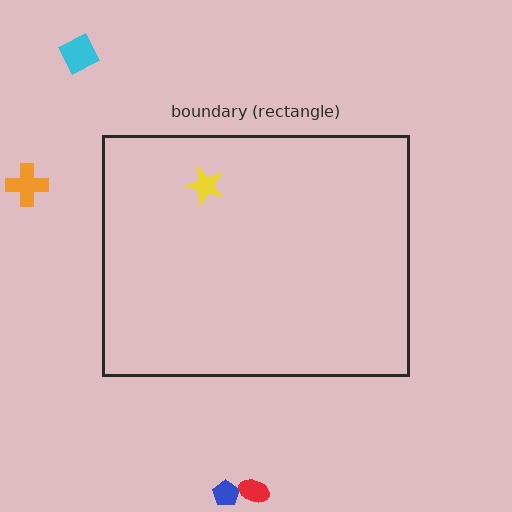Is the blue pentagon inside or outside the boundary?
Outside.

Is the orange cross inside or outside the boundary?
Outside.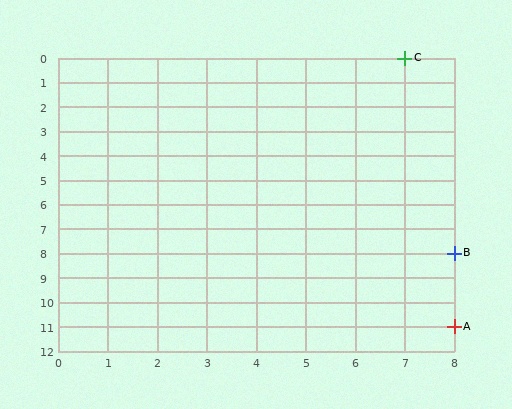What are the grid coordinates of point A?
Point A is at grid coordinates (8, 11).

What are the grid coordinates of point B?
Point B is at grid coordinates (8, 8).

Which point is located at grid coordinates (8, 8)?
Point B is at (8, 8).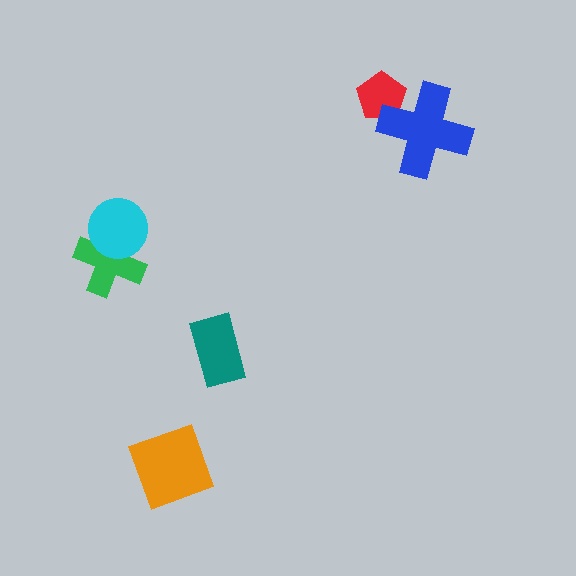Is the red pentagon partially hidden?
Yes, it is partially covered by another shape.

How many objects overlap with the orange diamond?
0 objects overlap with the orange diamond.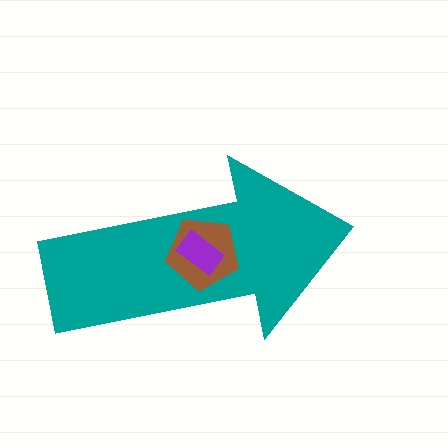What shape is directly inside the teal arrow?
The brown pentagon.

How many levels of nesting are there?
3.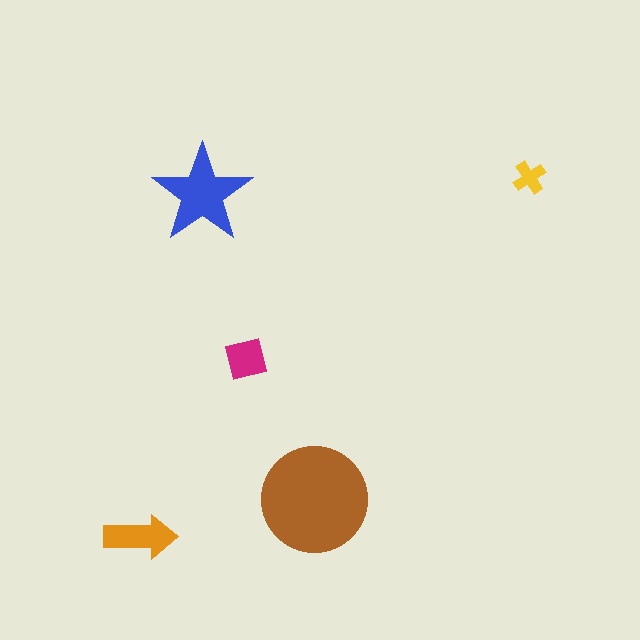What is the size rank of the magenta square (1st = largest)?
4th.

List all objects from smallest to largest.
The yellow cross, the magenta square, the orange arrow, the blue star, the brown circle.